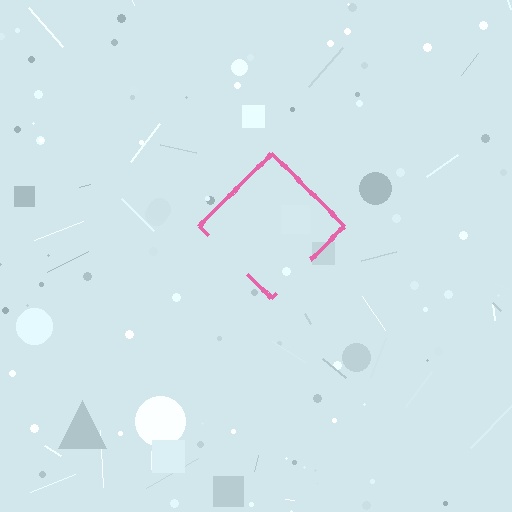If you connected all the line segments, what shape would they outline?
They would outline a diamond.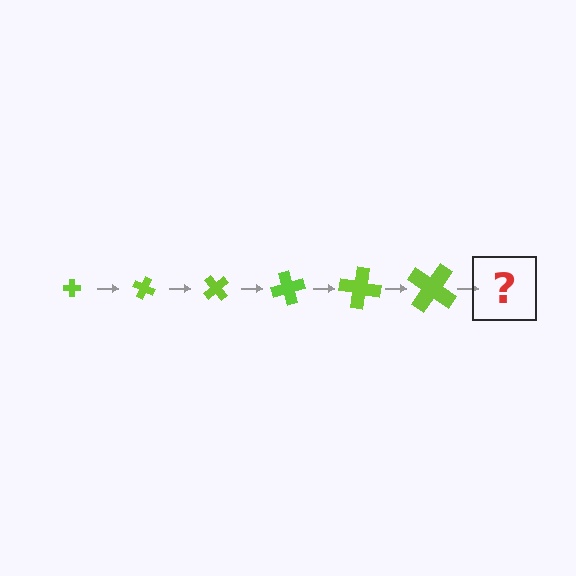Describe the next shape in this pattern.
It should be a cross, larger than the previous one and rotated 150 degrees from the start.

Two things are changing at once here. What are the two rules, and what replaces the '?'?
The two rules are that the cross grows larger each step and it rotates 25 degrees each step. The '?' should be a cross, larger than the previous one and rotated 150 degrees from the start.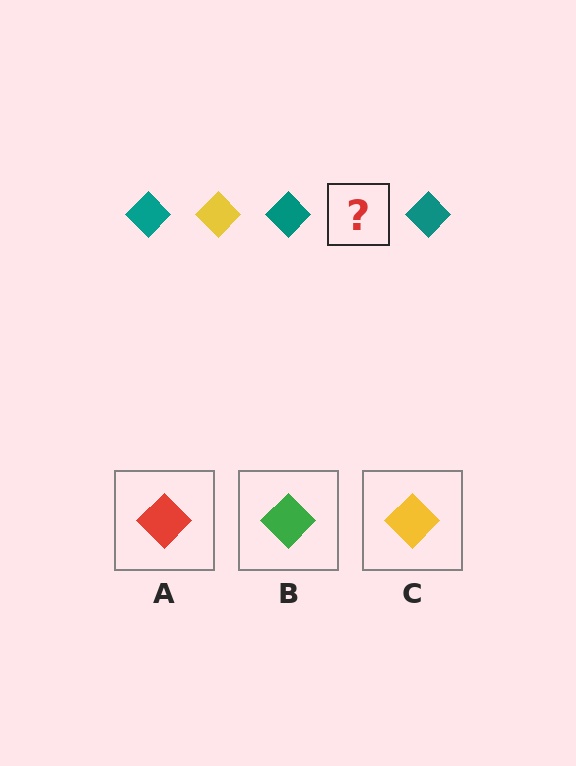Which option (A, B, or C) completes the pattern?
C.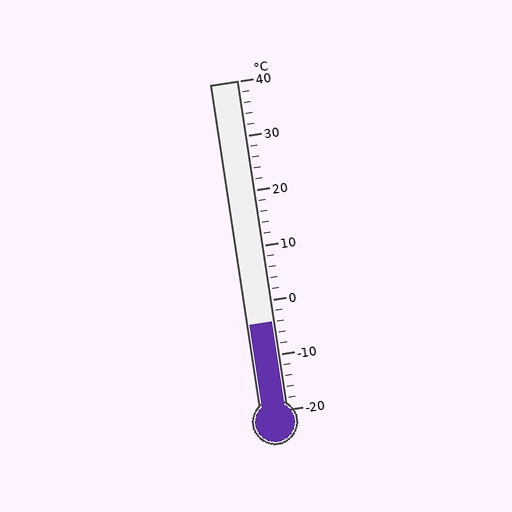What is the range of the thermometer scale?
The thermometer scale ranges from -20°C to 40°C.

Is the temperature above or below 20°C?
The temperature is below 20°C.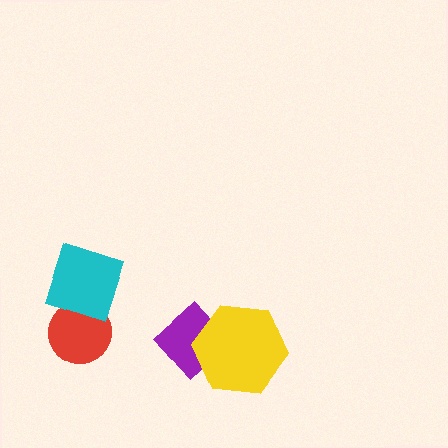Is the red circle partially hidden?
Yes, it is partially covered by another shape.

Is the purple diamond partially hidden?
Yes, it is partially covered by another shape.